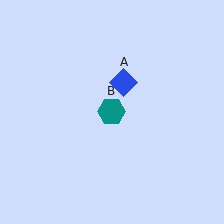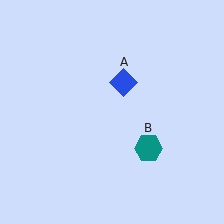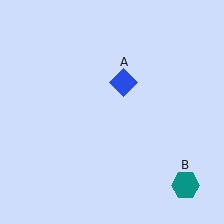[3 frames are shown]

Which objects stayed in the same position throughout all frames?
Blue diamond (object A) remained stationary.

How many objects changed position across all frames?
1 object changed position: teal hexagon (object B).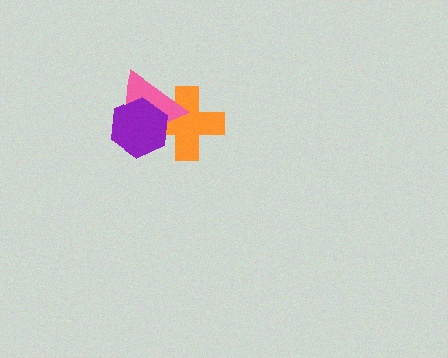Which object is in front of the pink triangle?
The purple hexagon is in front of the pink triangle.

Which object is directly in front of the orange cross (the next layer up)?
The pink triangle is directly in front of the orange cross.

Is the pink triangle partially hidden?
Yes, it is partially covered by another shape.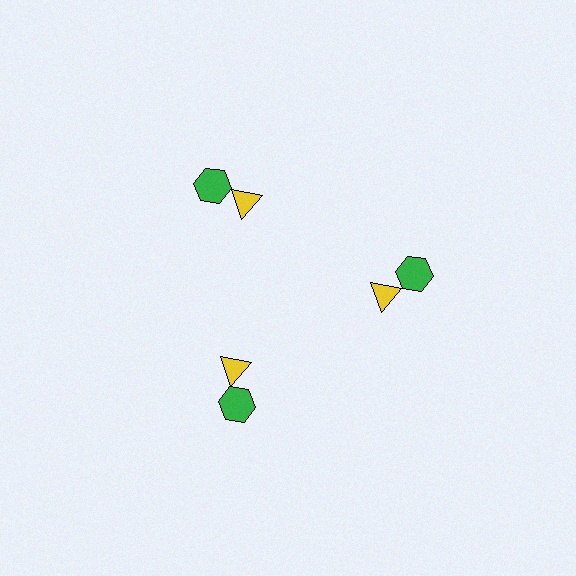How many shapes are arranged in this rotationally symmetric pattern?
There are 6 shapes, arranged in 3 groups of 2.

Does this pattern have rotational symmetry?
Yes, this pattern has 3-fold rotational symmetry. It looks the same after rotating 120 degrees around the center.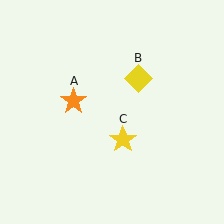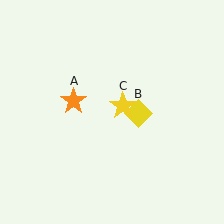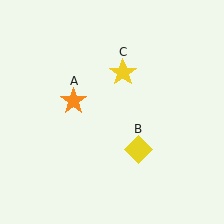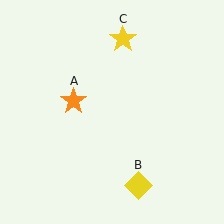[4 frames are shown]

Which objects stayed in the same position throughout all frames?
Orange star (object A) remained stationary.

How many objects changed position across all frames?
2 objects changed position: yellow diamond (object B), yellow star (object C).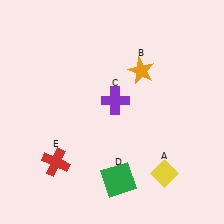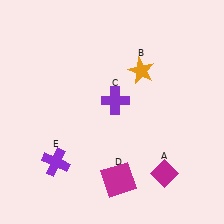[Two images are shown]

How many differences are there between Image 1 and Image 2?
There are 3 differences between the two images.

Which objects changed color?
A changed from yellow to magenta. D changed from green to magenta. E changed from red to purple.